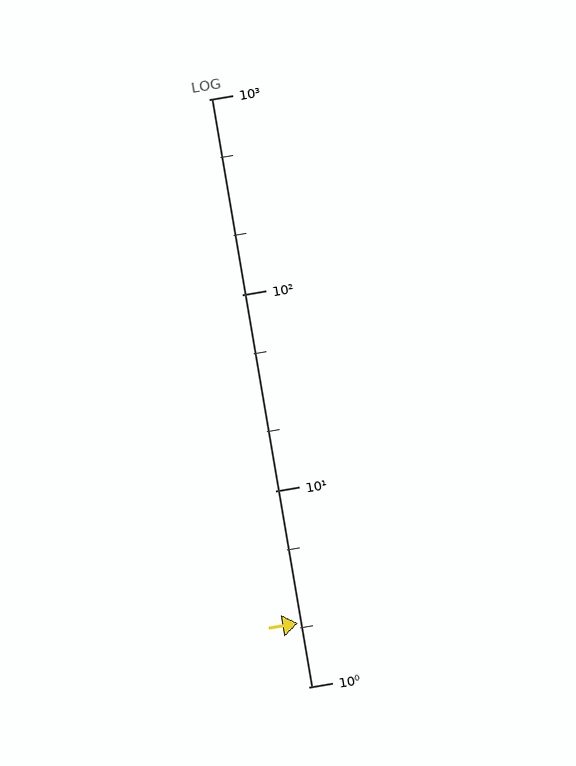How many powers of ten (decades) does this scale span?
The scale spans 3 decades, from 1 to 1000.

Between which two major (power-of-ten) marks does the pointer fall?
The pointer is between 1 and 10.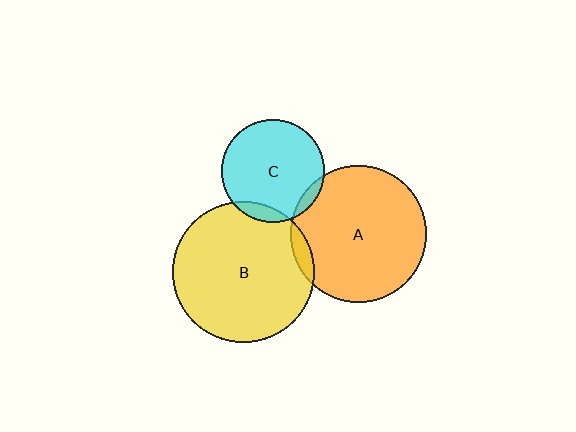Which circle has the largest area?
Circle B (yellow).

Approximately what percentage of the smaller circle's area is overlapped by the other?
Approximately 10%.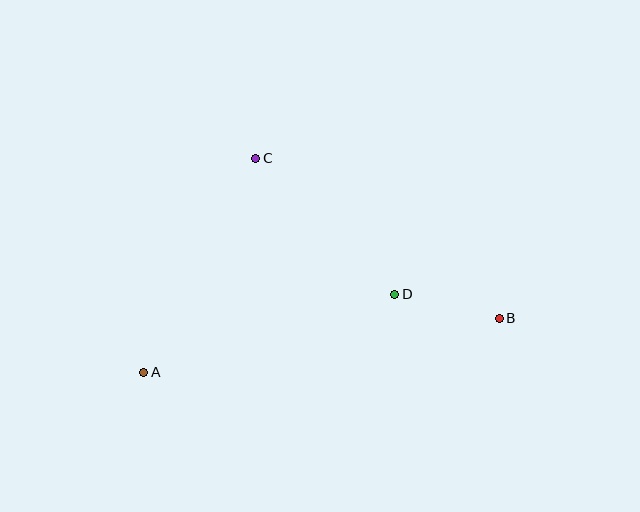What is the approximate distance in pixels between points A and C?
The distance between A and C is approximately 242 pixels.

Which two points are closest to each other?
Points B and D are closest to each other.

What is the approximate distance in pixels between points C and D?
The distance between C and D is approximately 194 pixels.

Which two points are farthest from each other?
Points A and B are farthest from each other.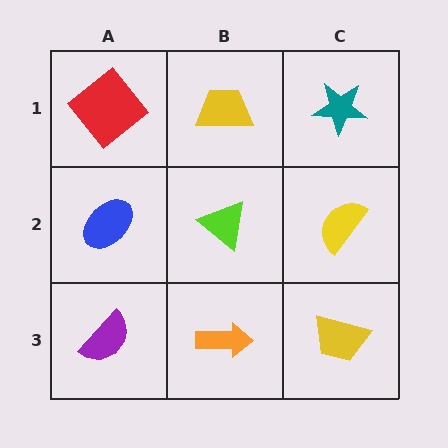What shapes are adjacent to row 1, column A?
A blue ellipse (row 2, column A), a yellow trapezoid (row 1, column B).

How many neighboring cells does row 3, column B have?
3.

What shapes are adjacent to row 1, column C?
A yellow semicircle (row 2, column C), a yellow trapezoid (row 1, column B).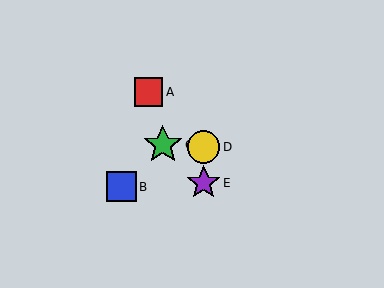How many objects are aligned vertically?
2 objects (D, E) are aligned vertically.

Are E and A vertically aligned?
No, E is at x≈204 and A is at x≈149.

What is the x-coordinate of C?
Object C is at x≈163.